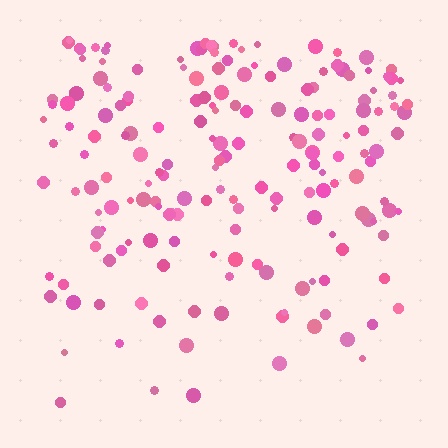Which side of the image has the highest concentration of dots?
The top.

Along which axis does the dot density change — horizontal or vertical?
Vertical.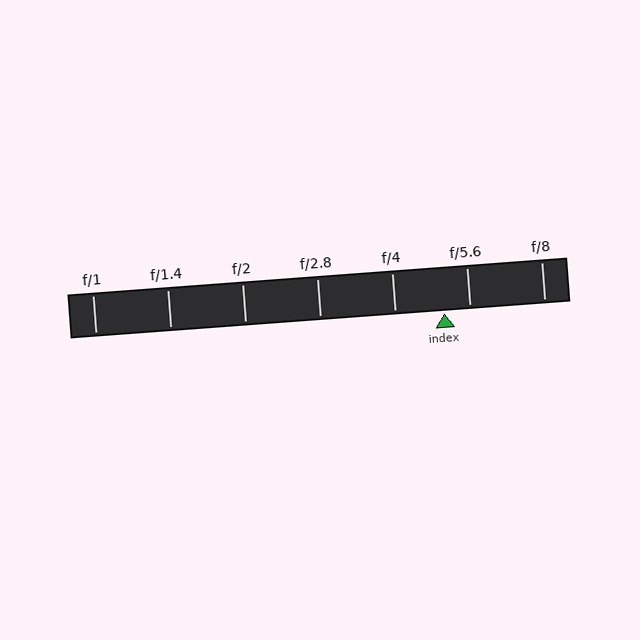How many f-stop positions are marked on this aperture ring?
There are 7 f-stop positions marked.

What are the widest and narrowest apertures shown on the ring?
The widest aperture shown is f/1 and the narrowest is f/8.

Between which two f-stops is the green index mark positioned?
The index mark is between f/4 and f/5.6.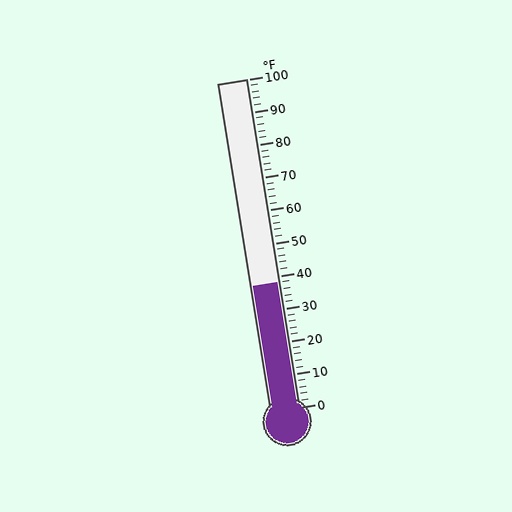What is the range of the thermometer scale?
The thermometer scale ranges from 0°F to 100°F.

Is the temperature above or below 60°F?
The temperature is below 60°F.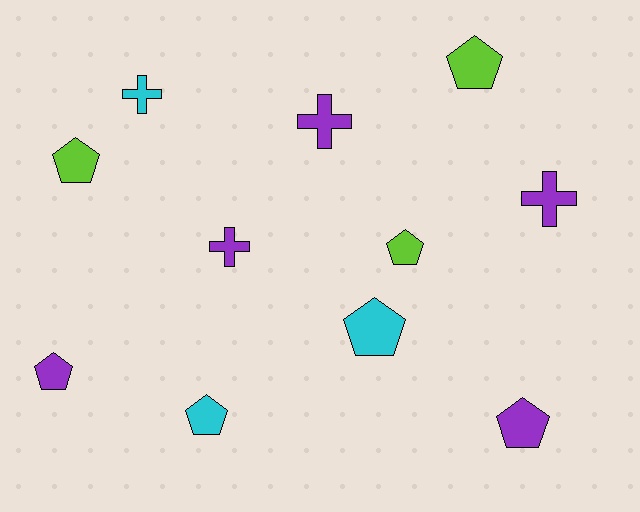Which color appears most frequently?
Purple, with 5 objects.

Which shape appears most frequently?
Pentagon, with 7 objects.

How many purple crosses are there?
There are 3 purple crosses.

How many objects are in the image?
There are 11 objects.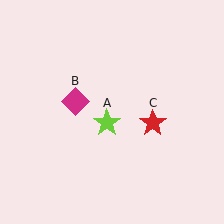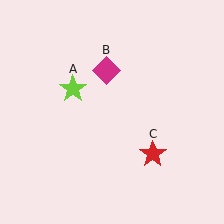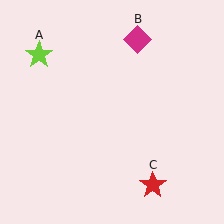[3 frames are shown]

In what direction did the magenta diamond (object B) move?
The magenta diamond (object B) moved up and to the right.